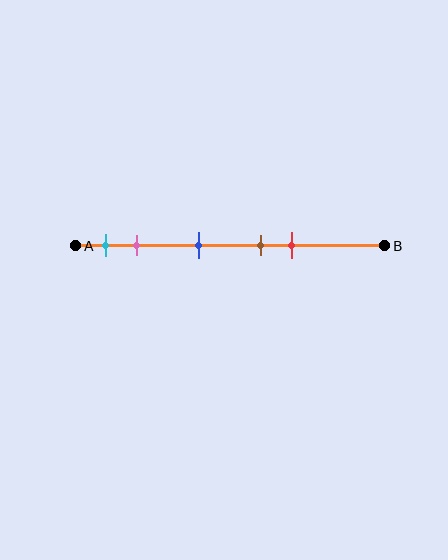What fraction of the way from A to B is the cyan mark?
The cyan mark is approximately 10% (0.1) of the way from A to B.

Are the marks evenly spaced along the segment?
No, the marks are not evenly spaced.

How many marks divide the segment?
There are 5 marks dividing the segment.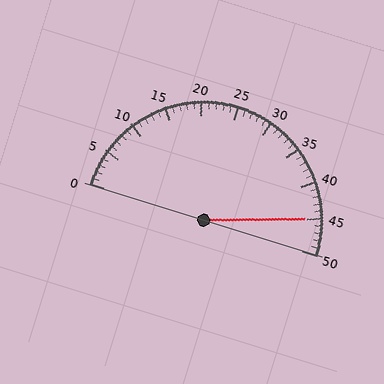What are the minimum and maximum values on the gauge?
The gauge ranges from 0 to 50.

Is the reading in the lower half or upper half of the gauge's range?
The reading is in the upper half of the range (0 to 50).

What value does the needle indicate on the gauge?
The needle indicates approximately 45.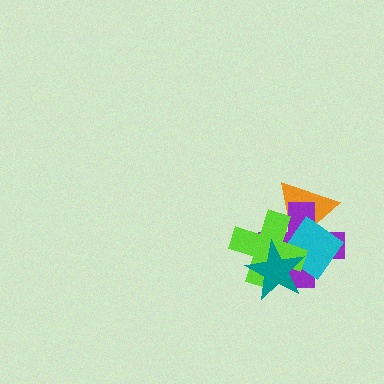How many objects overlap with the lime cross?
4 objects overlap with the lime cross.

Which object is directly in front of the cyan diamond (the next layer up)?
The lime cross is directly in front of the cyan diamond.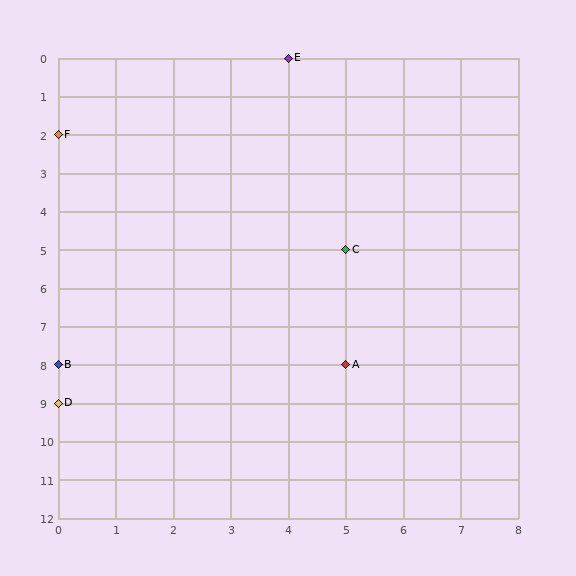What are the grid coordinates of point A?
Point A is at grid coordinates (5, 8).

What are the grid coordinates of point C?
Point C is at grid coordinates (5, 5).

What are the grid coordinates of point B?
Point B is at grid coordinates (0, 8).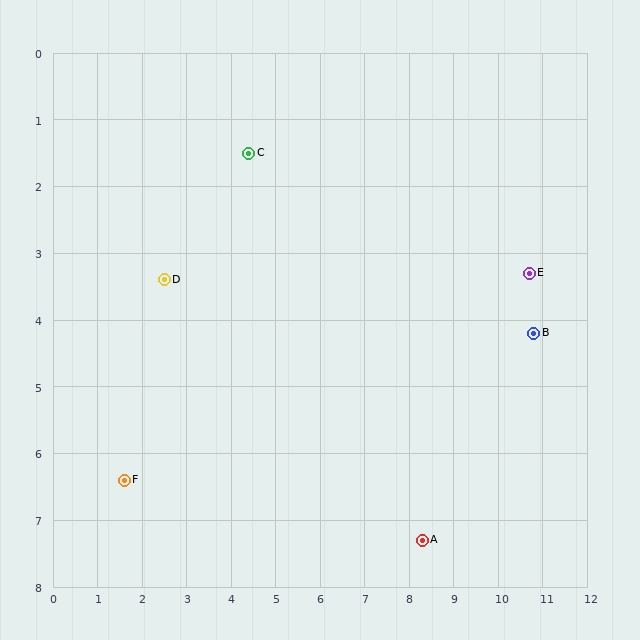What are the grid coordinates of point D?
Point D is at approximately (2.5, 3.4).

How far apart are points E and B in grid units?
Points E and B are about 0.9 grid units apart.